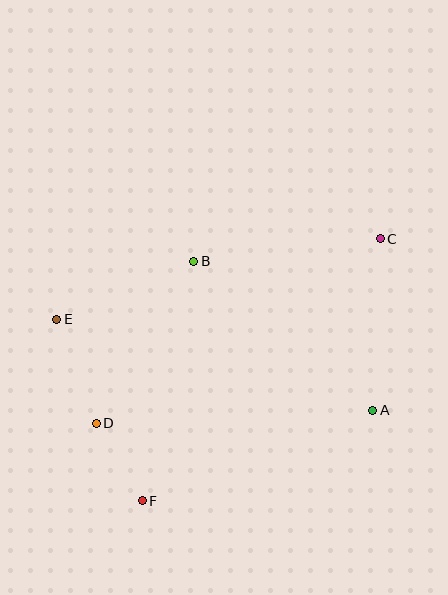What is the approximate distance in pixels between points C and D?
The distance between C and D is approximately 339 pixels.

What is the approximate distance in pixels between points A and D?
The distance between A and D is approximately 277 pixels.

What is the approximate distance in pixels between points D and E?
The distance between D and E is approximately 111 pixels.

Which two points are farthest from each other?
Points C and F are farthest from each other.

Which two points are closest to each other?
Points D and F are closest to each other.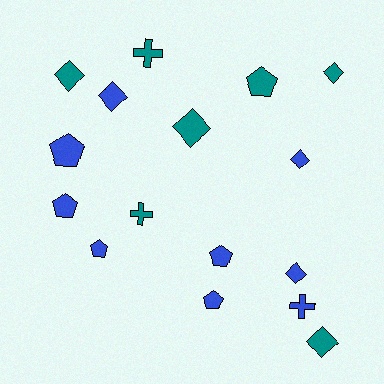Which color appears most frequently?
Blue, with 9 objects.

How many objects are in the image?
There are 16 objects.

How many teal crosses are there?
There are 2 teal crosses.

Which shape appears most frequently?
Diamond, with 7 objects.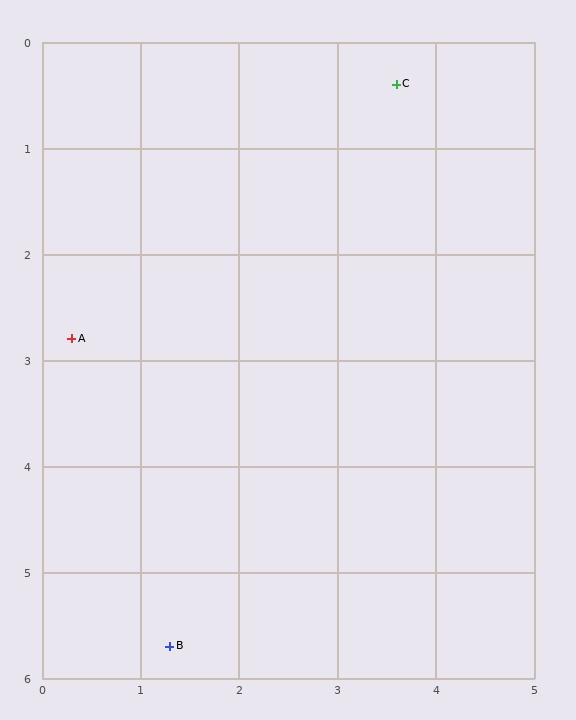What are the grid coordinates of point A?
Point A is at approximately (0.3, 2.8).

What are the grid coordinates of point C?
Point C is at approximately (3.6, 0.4).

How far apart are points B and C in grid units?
Points B and C are about 5.8 grid units apart.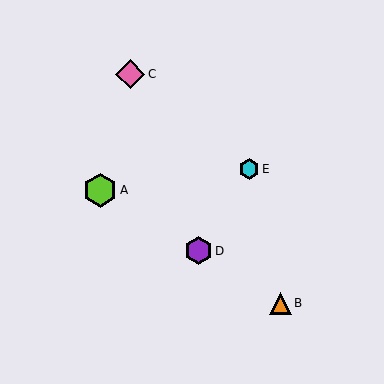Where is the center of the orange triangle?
The center of the orange triangle is at (280, 303).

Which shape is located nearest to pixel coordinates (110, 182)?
The lime hexagon (labeled A) at (100, 190) is nearest to that location.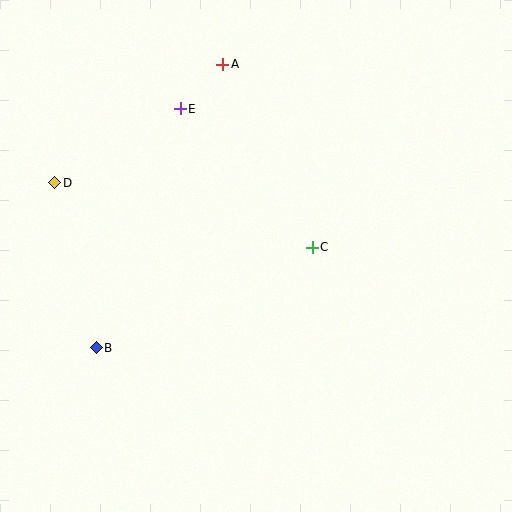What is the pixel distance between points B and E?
The distance between B and E is 253 pixels.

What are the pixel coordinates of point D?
Point D is at (55, 183).